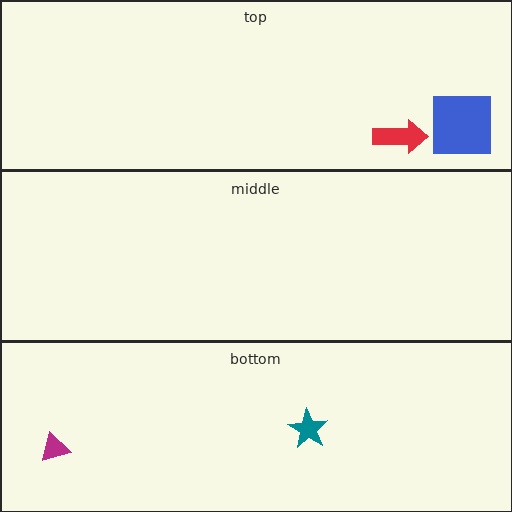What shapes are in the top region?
The blue square, the red arrow.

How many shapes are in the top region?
2.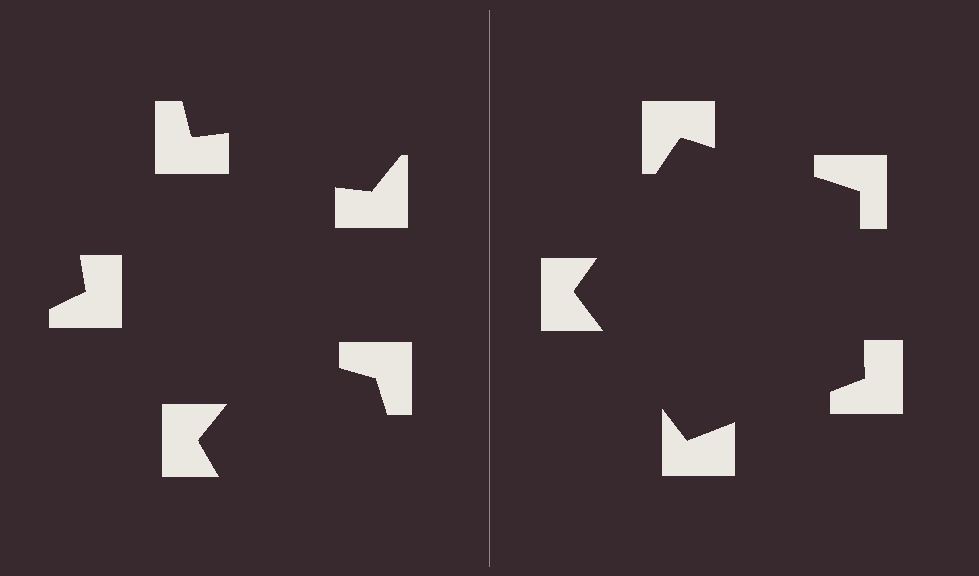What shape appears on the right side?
An illusory pentagon.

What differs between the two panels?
The notched squares are positioned identically on both sides; only the wedge orientations differ. On the right they align to a pentagon; on the left they are misaligned.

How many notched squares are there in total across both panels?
10 — 5 on each side.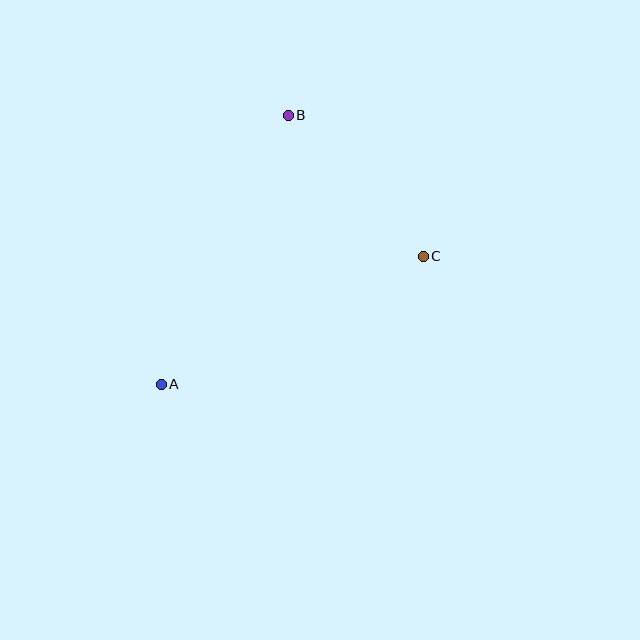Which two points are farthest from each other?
Points A and B are farthest from each other.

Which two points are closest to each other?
Points B and C are closest to each other.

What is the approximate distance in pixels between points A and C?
The distance between A and C is approximately 292 pixels.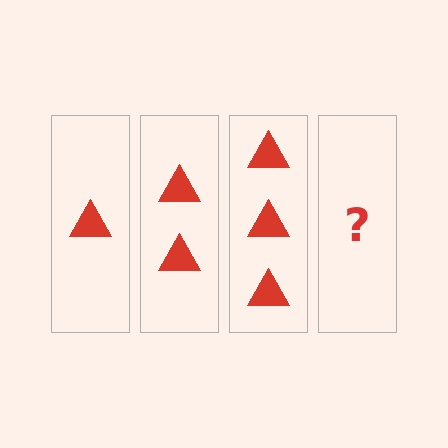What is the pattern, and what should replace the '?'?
The pattern is that each step adds one more triangle. The '?' should be 4 triangles.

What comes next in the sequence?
The next element should be 4 triangles.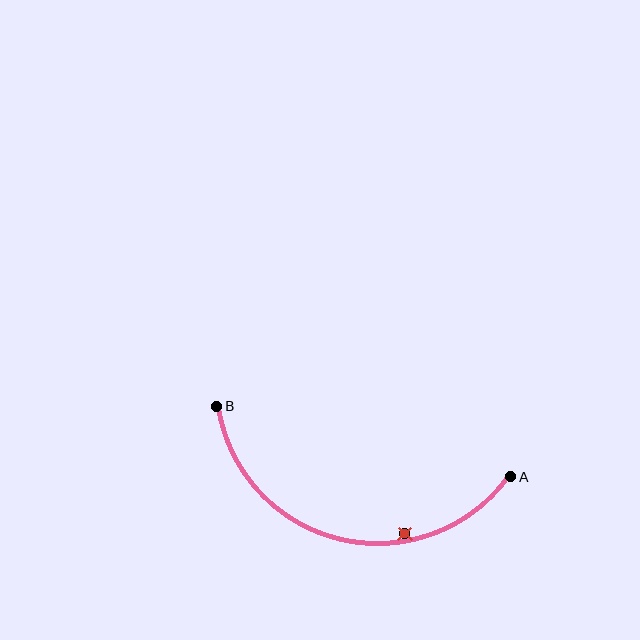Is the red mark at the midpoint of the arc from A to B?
No — the red mark does not lie on the arc at all. It sits slightly inside the curve.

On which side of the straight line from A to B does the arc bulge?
The arc bulges below the straight line connecting A and B.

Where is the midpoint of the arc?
The arc midpoint is the point on the curve farthest from the straight line joining A and B. It sits below that line.